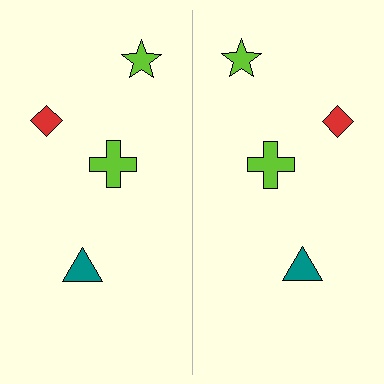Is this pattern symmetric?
Yes, this pattern has bilateral (reflection) symmetry.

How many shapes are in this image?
There are 8 shapes in this image.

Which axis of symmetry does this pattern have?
The pattern has a vertical axis of symmetry running through the center of the image.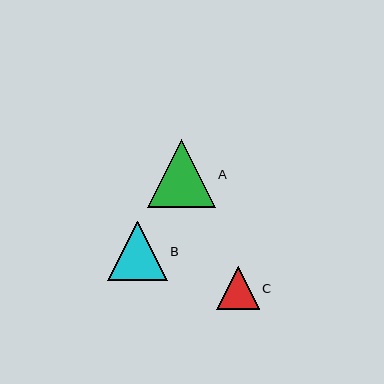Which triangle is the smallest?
Triangle C is the smallest with a size of approximately 43 pixels.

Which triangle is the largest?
Triangle A is the largest with a size of approximately 68 pixels.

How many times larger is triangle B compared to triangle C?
Triangle B is approximately 1.4 times the size of triangle C.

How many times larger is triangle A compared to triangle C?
Triangle A is approximately 1.6 times the size of triangle C.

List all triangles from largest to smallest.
From largest to smallest: A, B, C.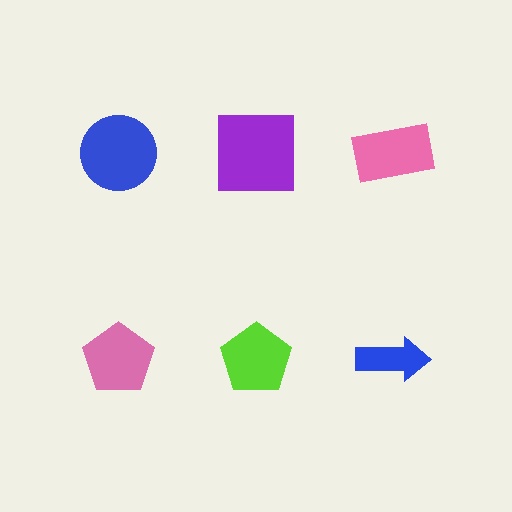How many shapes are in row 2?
3 shapes.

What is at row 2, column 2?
A lime pentagon.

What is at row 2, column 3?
A blue arrow.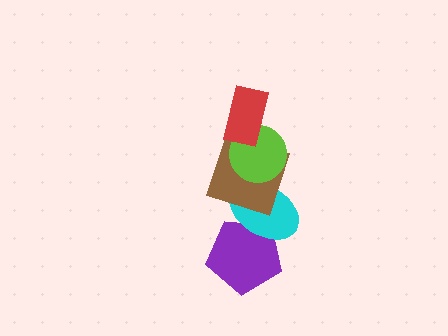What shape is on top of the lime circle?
The red rectangle is on top of the lime circle.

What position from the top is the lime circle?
The lime circle is 2nd from the top.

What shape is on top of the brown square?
The lime circle is on top of the brown square.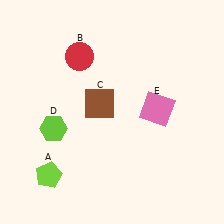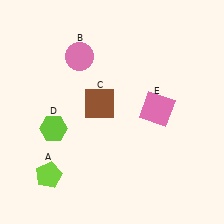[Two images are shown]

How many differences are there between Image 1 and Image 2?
There is 1 difference between the two images.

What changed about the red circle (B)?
In Image 1, B is red. In Image 2, it changed to pink.